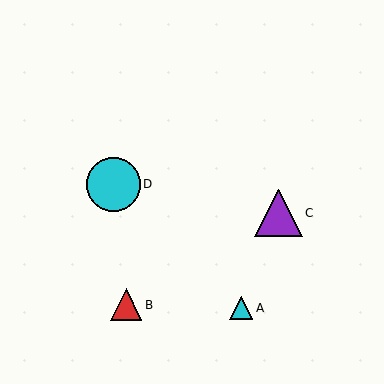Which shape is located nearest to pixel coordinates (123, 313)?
The red triangle (labeled B) at (126, 305) is nearest to that location.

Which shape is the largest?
The cyan circle (labeled D) is the largest.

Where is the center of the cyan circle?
The center of the cyan circle is at (113, 184).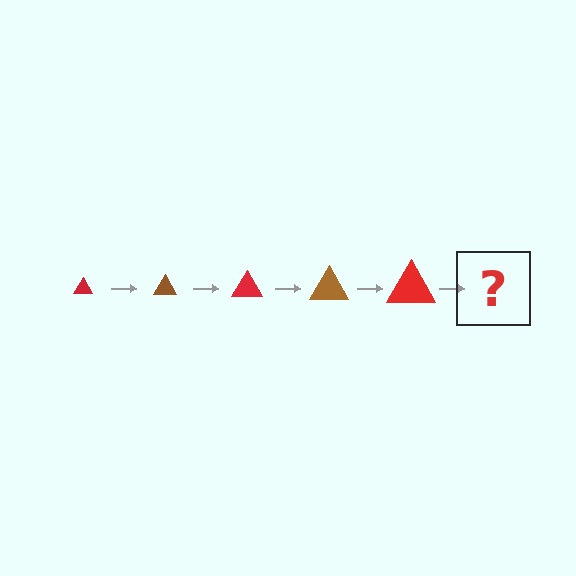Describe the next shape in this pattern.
It should be a brown triangle, larger than the previous one.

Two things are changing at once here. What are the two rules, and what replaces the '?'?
The two rules are that the triangle grows larger each step and the color cycles through red and brown. The '?' should be a brown triangle, larger than the previous one.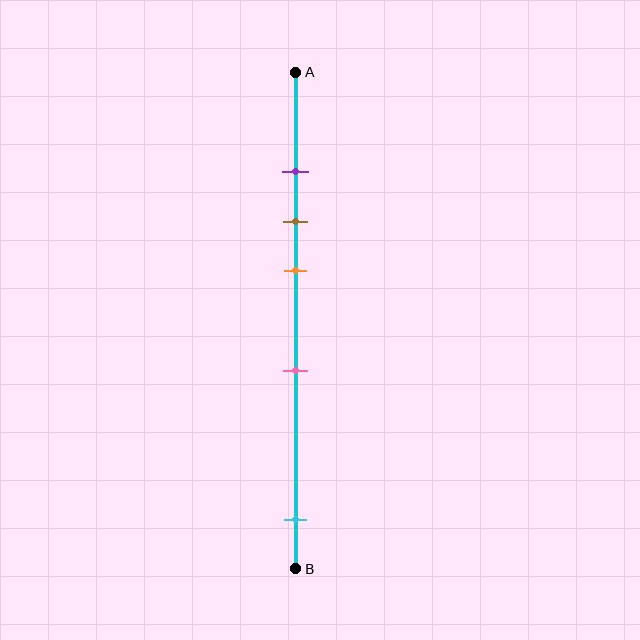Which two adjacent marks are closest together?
The purple and brown marks are the closest adjacent pair.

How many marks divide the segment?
There are 5 marks dividing the segment.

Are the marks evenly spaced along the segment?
No, the marks are not evenly spaced.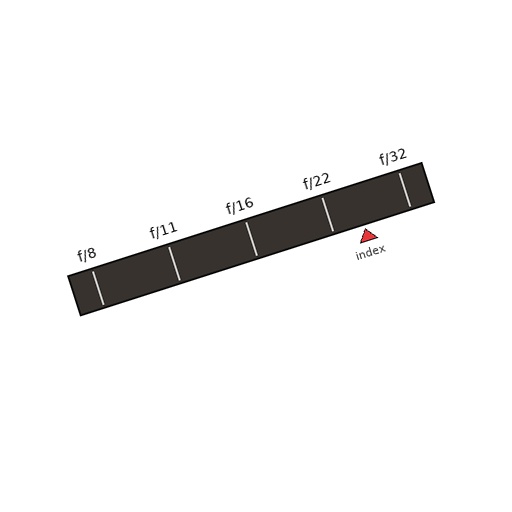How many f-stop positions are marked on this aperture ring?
There are 5 f-stop positions marked.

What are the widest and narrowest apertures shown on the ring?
The widest aperture shown is f/8 and the narrowest is f/32.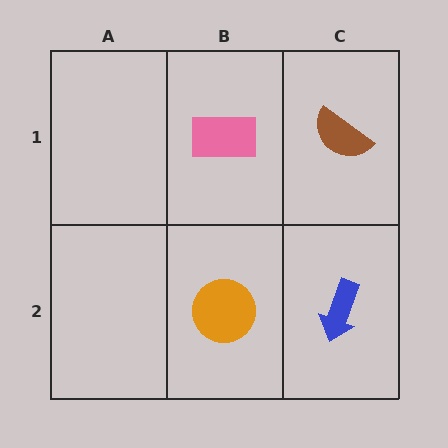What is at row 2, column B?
An orange circle.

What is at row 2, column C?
A blue arrow.